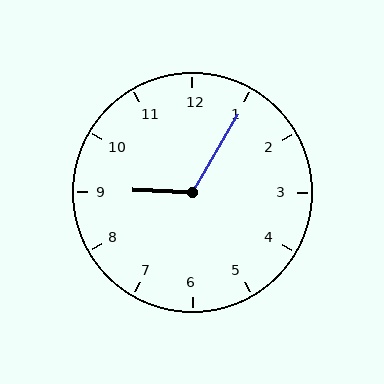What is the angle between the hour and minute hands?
Approximately 118 degrees.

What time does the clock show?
9:05.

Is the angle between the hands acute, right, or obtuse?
It is obtuse.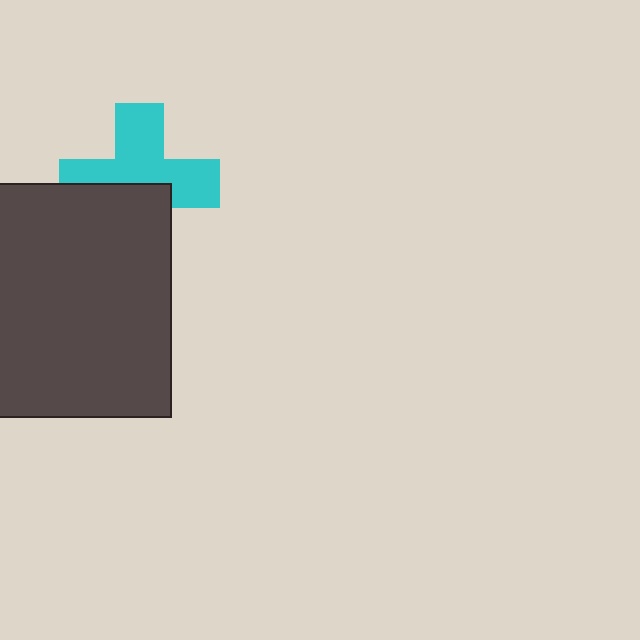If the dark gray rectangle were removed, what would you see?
You would see the complete cyan cross.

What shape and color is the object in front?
The object in front is a dark gray rectangle.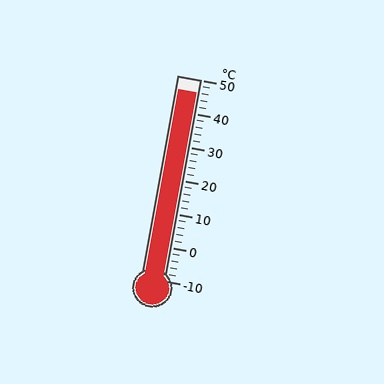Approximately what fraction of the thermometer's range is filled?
The thermometer is filled to approximately 95% of its range.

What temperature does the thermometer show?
The thermometer shows approximately 46°C.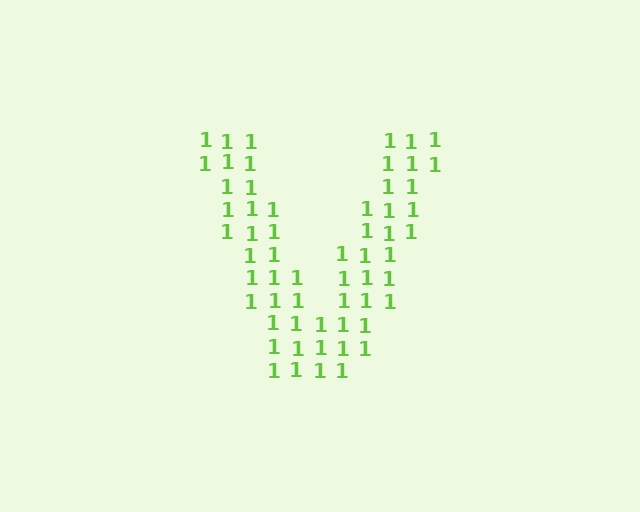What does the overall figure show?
The overall figure shows the letter V.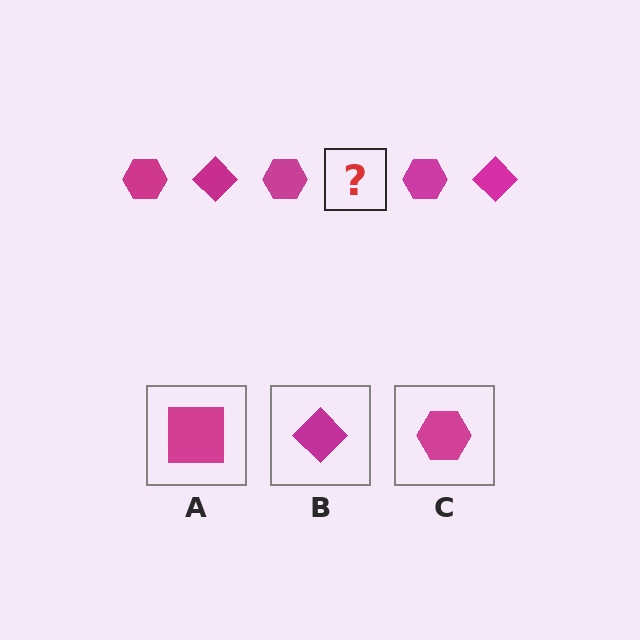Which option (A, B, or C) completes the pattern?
B.